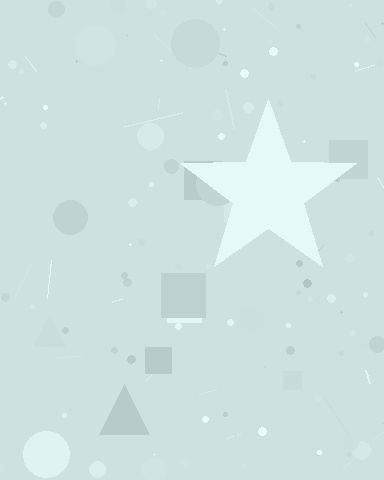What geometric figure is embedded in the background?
A star is embedded in the background.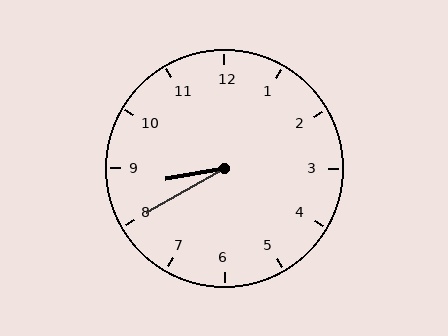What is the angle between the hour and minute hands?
Approximately 20 degrees.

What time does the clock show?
8:40.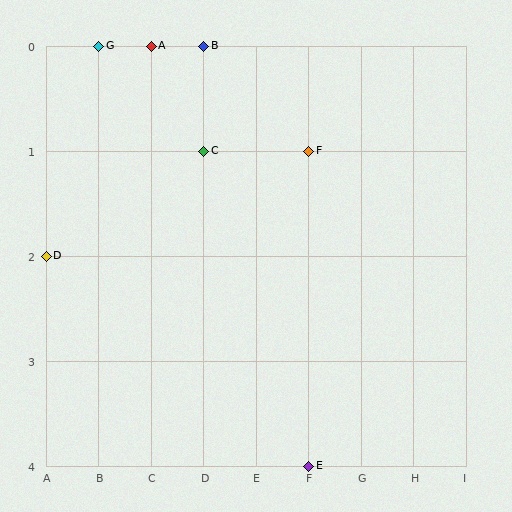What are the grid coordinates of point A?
Point A is at grid coordinates (C, 0).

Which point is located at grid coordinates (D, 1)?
Point C is at (D, 1).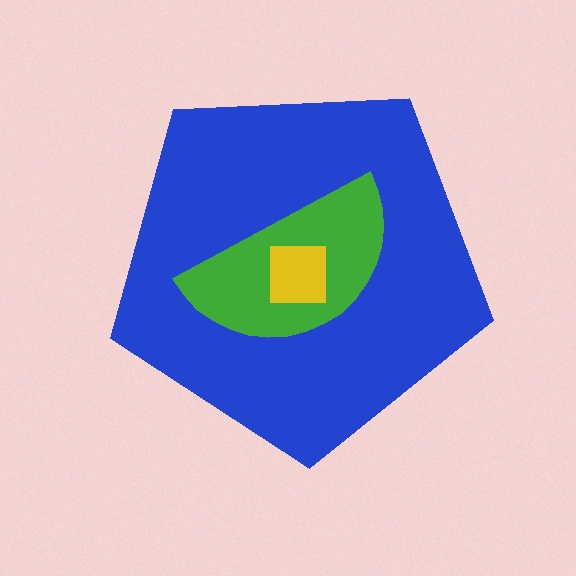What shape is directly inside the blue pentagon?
The green semicircle.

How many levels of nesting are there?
3.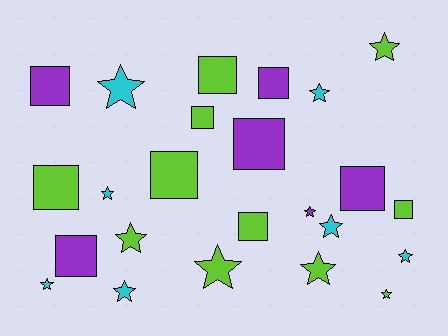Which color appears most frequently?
Lime, with 11 objects.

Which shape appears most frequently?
Star, with 13 objects.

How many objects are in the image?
There are 24 objects.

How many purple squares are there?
There are 5 purple squares.